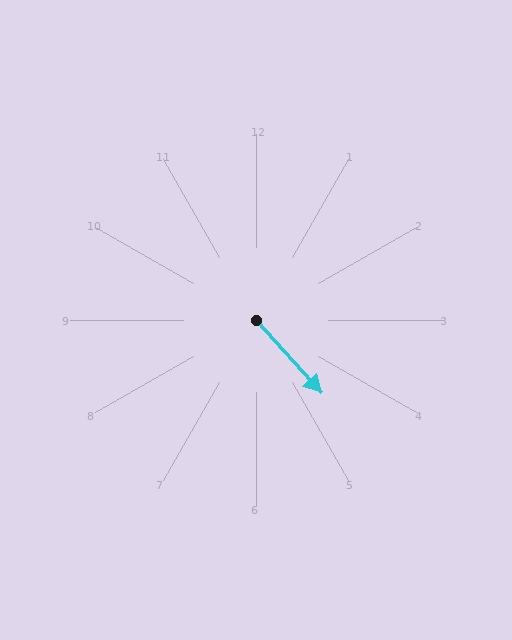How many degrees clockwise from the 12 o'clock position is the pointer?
Approximately 138 degrees.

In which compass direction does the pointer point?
Southeast.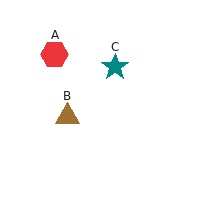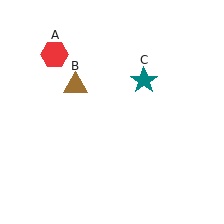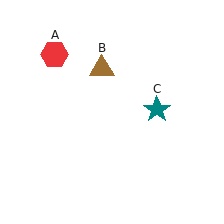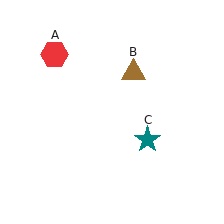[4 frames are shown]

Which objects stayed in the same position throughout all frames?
Red hexagon (object A) remained stationary.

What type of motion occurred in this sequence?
The brown triangle (object B), teal star (object C) rotated clockwise around the center of the scene.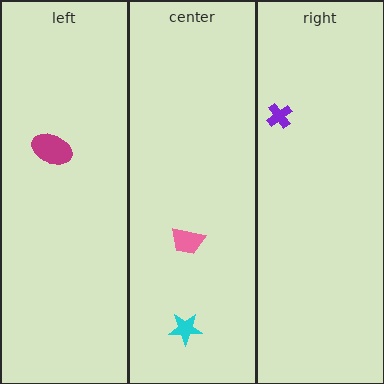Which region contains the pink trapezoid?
The center region.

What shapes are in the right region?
The purple cross.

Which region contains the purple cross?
The right region.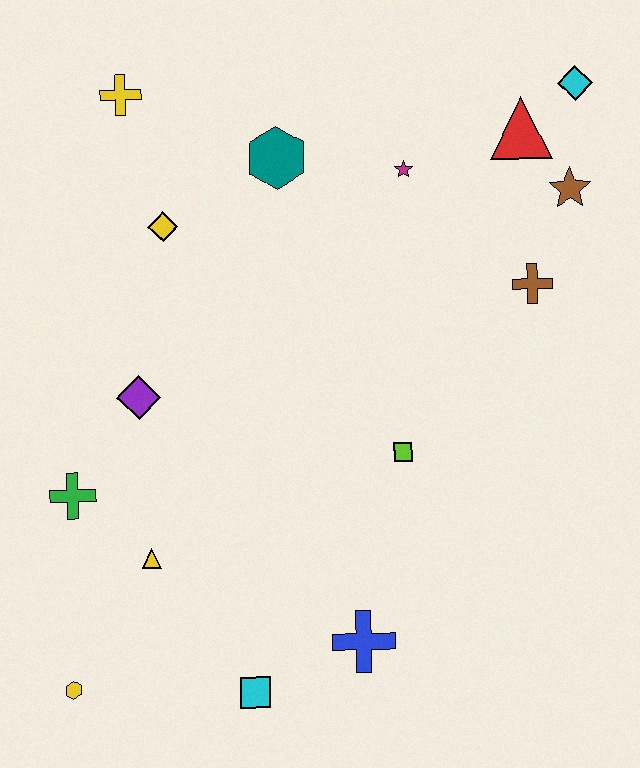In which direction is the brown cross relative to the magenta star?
The brown cross is to the right of the magenta star.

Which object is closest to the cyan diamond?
The red triangle is closest to the cyan diamond.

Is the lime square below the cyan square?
No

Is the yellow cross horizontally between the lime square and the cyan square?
No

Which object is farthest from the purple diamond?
The cyan diamond is farthest from the purple diamond.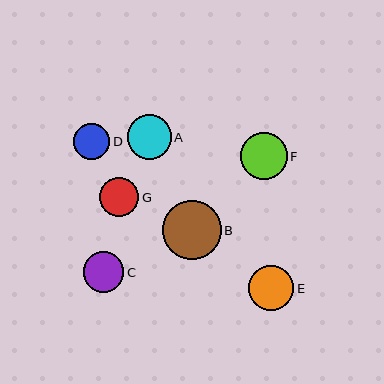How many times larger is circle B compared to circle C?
Circle B is approximately 1.5 times the size of circle C.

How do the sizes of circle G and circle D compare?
Circle G and circle D are approximately the same size.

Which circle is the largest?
Circle B is the largest with a size of approximately 59 pixels.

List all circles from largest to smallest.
From largest to smallest: B, F, E, A, C, G, D.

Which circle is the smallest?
Circle D is the smallest with a size of approximately 36 pixels.